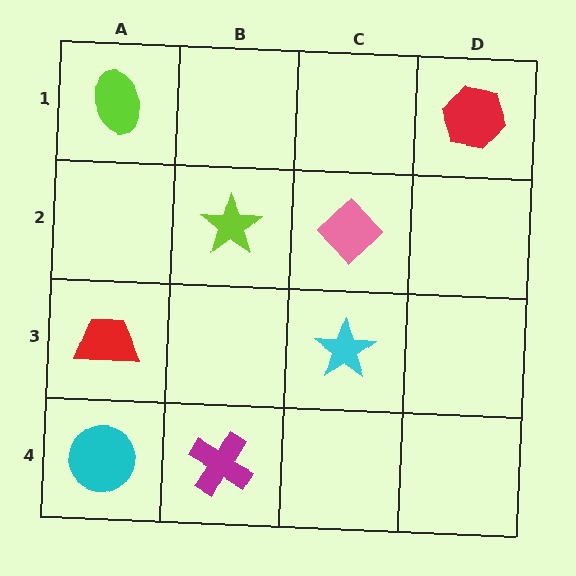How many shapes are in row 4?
2 shapes.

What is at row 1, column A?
A lime ellipse.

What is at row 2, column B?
A lime star.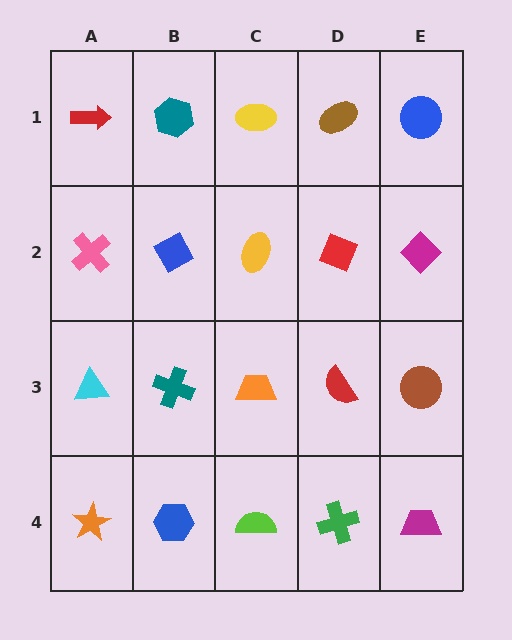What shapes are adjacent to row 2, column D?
A brown ellipse (row 1, column D), a red semicircle (row 3, column D), a yellow ellipse (row 2, column C), a magenta diamond (row 2, column E).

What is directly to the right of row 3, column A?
A teal cross.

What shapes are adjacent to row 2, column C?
A yellow ellipse (row 1, column C), an orange trapezoid (row 3, column C), a blue diamond (row 2, column B), a red diamond (row 2, column D).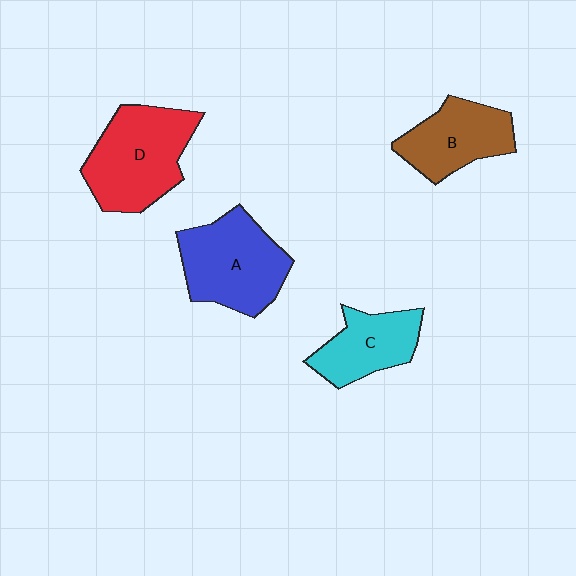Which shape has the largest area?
Shape D (red).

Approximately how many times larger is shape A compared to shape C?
Approximately 1.4 times.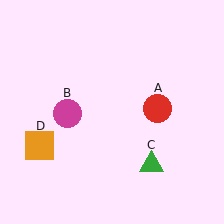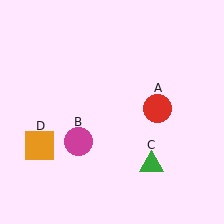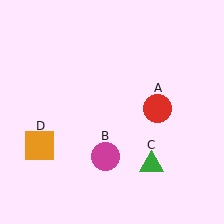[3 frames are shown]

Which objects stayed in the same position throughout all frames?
Red circle (object A) and green triangle (object C) and orange square (object D) remained stationary.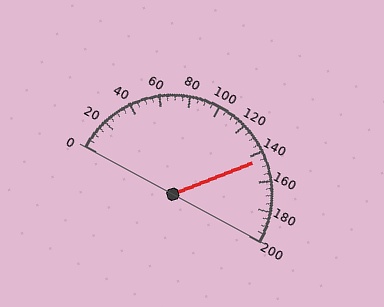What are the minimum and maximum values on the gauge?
The gauge ranges from 0 to 200.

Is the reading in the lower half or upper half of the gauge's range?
The reading is in the upper half of the range (0 to 200).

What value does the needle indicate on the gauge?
The needle indicates approximately 145.